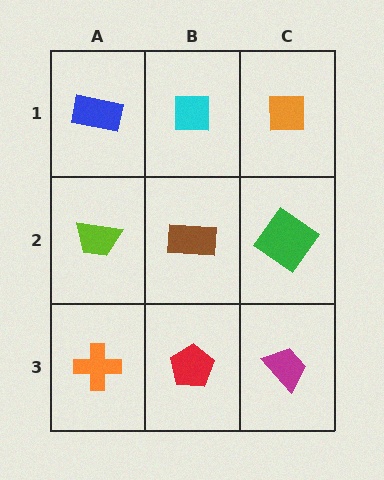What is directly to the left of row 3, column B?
An orange cross.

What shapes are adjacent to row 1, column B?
A brown rectangle (row 2, column B), a blue rectangle (row 1, column A), an orange square (row 1, column C).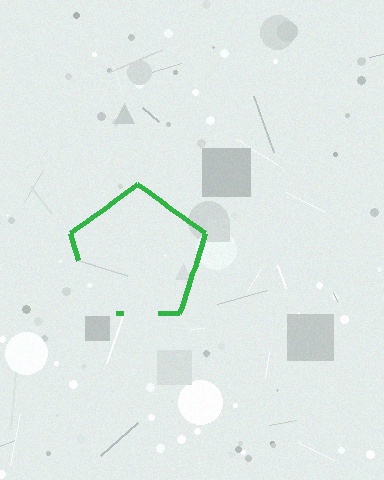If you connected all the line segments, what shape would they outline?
They would outline a pentagon.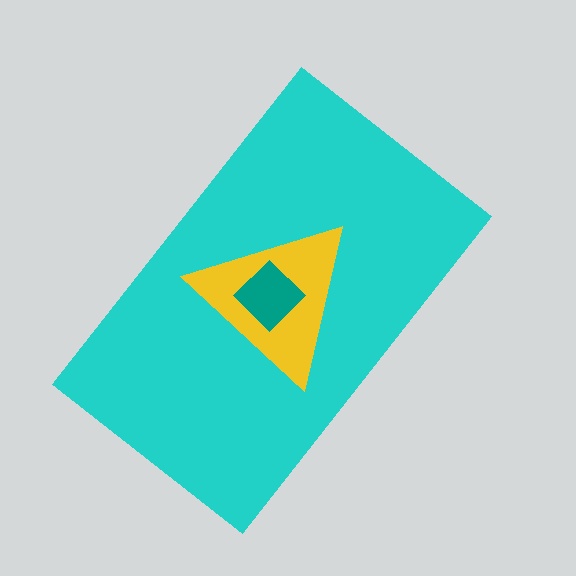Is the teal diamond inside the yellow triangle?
Yes.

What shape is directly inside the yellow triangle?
The teal diamond.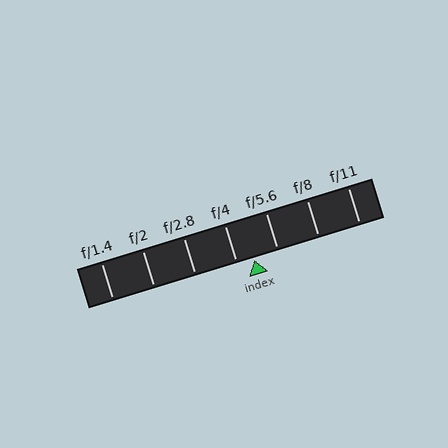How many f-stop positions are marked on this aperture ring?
There are 7 f-stop positions marked.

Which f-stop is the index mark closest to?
The index mark is closest to f/4.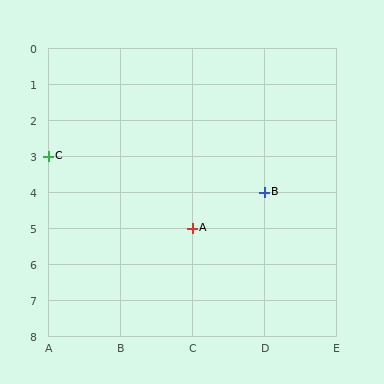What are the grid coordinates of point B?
Point B is at grid coordinates (D, 4).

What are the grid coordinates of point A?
Point A is at grid coordinates (C, 5).